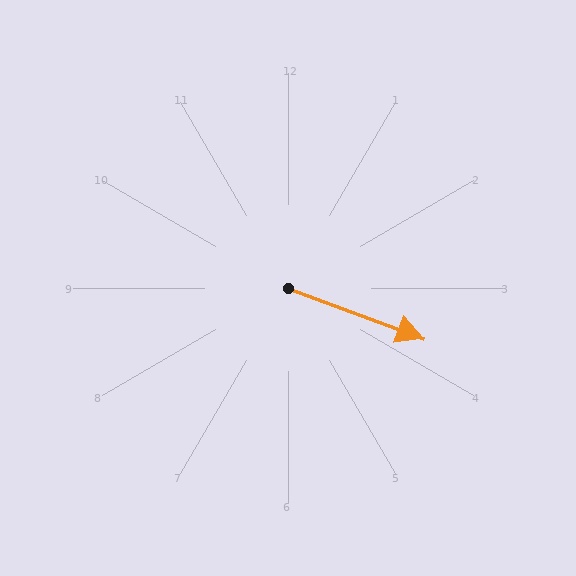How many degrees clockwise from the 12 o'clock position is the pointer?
Approximately 110 degrees.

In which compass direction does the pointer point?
East.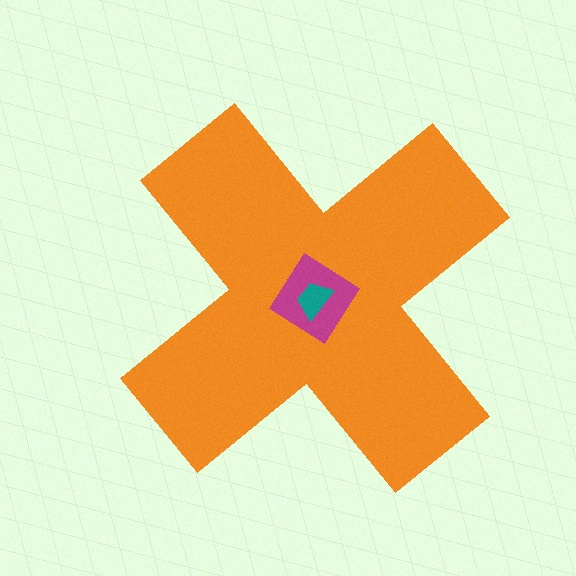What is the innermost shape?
The teal trapezoid.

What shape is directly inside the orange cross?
The magenta diamond.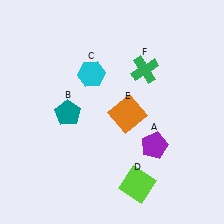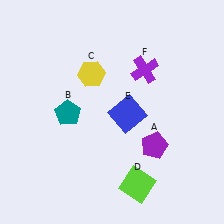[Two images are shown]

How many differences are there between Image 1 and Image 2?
There are 3 differences between the two images.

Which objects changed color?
C changed from cyan to yellow. E changed from orange to blue. F changed from green to purple.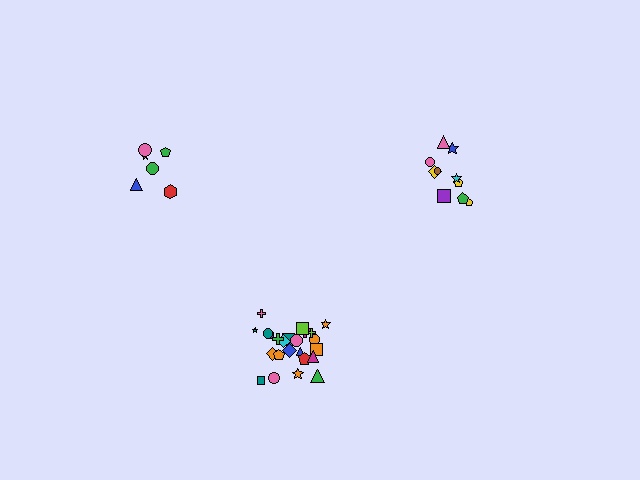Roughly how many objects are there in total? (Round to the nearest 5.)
Roughly 40 objects in total.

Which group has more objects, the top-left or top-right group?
The top-right group.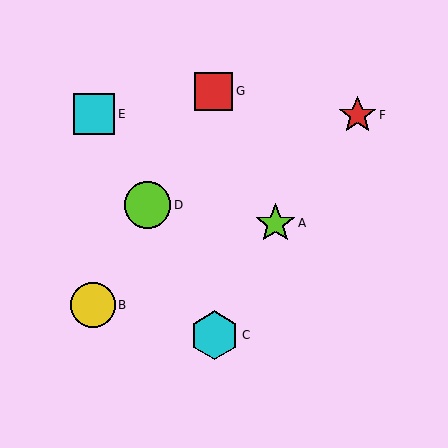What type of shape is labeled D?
Shape D is a lime circle.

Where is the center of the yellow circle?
The center of the yellow circle is at (93, 305).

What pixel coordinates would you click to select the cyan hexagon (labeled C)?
Click at (214, 335) to select the cyan hexagon C.